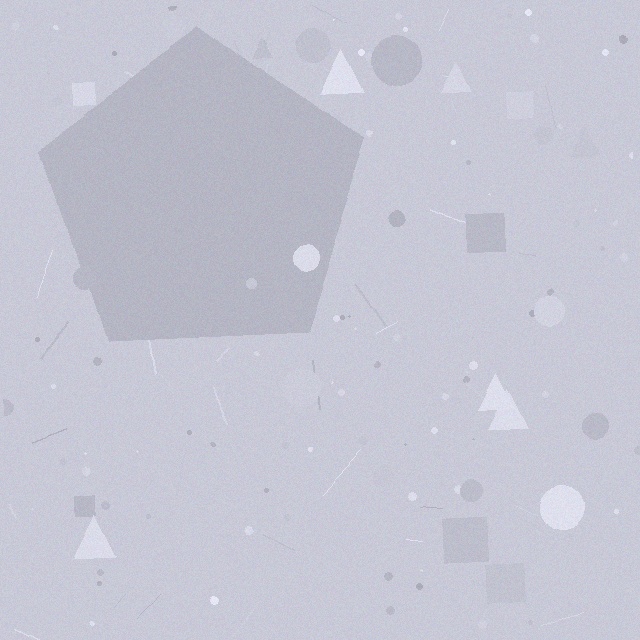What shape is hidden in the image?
A pentagon is hidden in the image.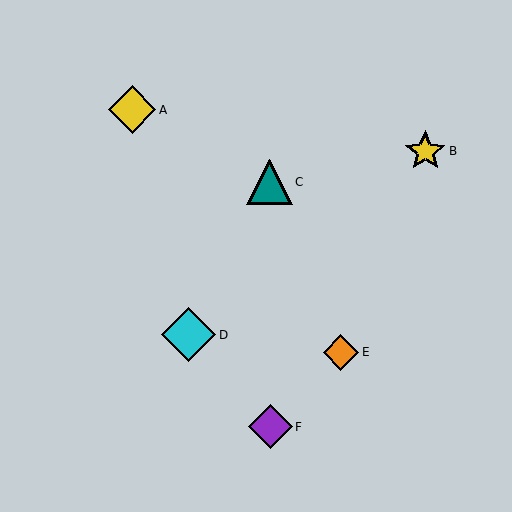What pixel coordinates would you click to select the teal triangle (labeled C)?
Click at (269, 182) to select the teal triangle C.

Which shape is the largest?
The cyan diamond (labeled D) is the largest.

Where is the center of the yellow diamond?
The center of the yellow diamond is at (132, 110).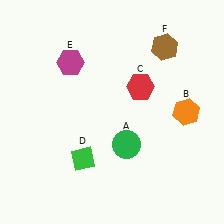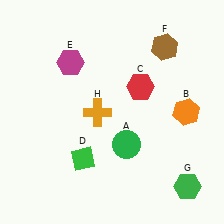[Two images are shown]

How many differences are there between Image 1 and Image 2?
There are 2 differences between the two images.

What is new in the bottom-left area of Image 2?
An orange cross (H) was added in the bottom-left area of Image 2.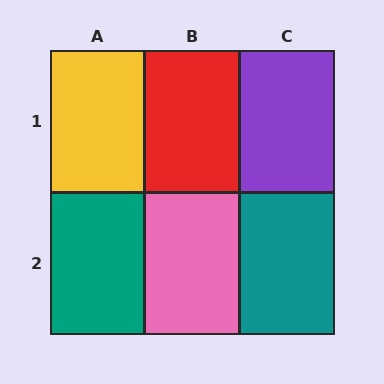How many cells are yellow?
1 cell is yellow.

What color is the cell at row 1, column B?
Red.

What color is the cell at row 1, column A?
Yellow.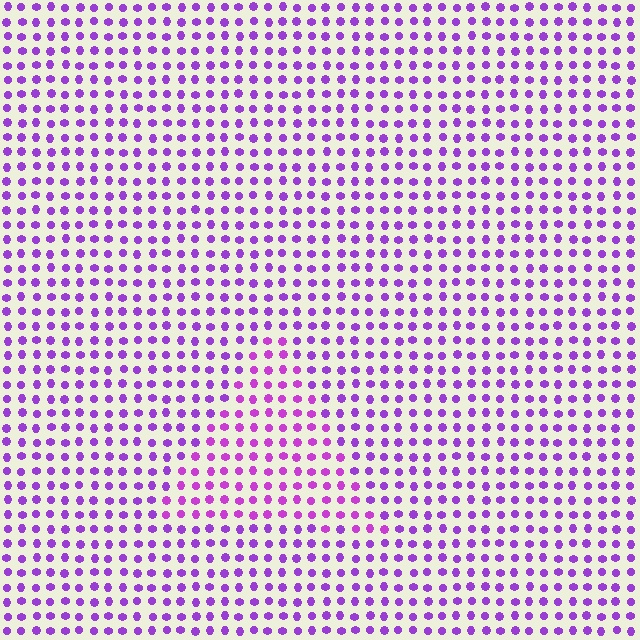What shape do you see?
I see a triangle.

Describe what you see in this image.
The image is filled with small purple elements in a uniform arrangement. A triangle-shaped region is visible where the elements are tinted to a slightly different hue, forming a subtle color boundary.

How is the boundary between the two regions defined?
The boundary is defined purely by a slight shift in hue (about 19 degrees). Spacing, size, and orientation are identical on both sides.